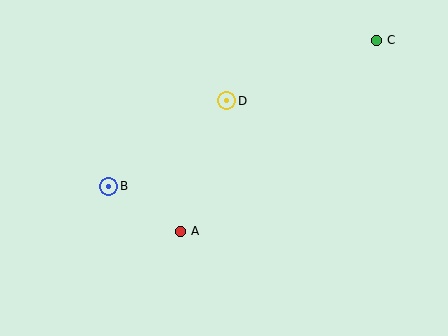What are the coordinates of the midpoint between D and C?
The midpoint between D and C is at (302, 70).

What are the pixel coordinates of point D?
Point D is at (227, 101).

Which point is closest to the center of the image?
Point D at (227, 101) is closest to the center.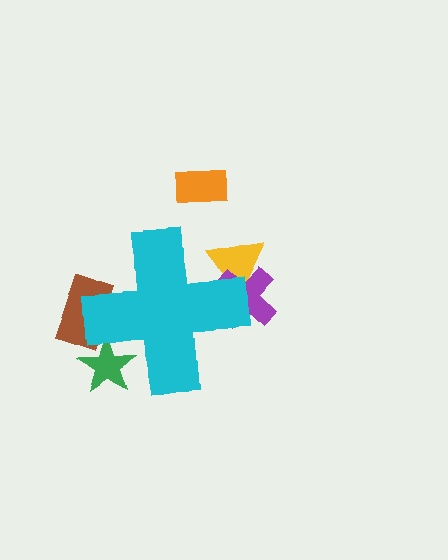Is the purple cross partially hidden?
Yes, the purple cross is partially hidden behind the cyan cross.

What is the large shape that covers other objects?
A cyan cross.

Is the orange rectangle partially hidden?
No, the orange rectangle is fully visible.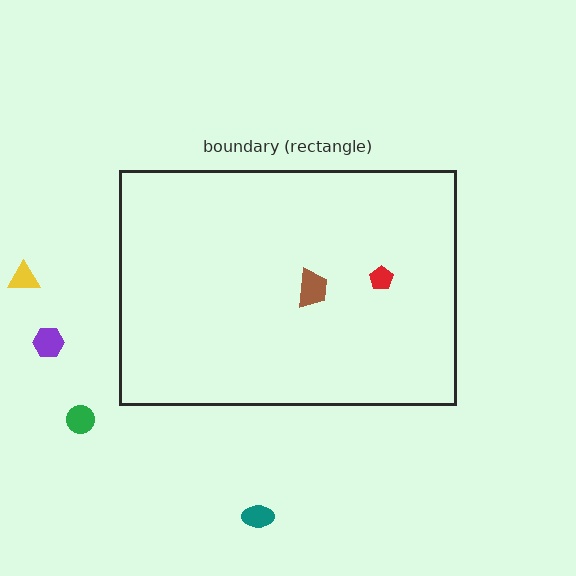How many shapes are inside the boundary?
2 inside, 4 outside.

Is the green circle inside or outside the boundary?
Outside.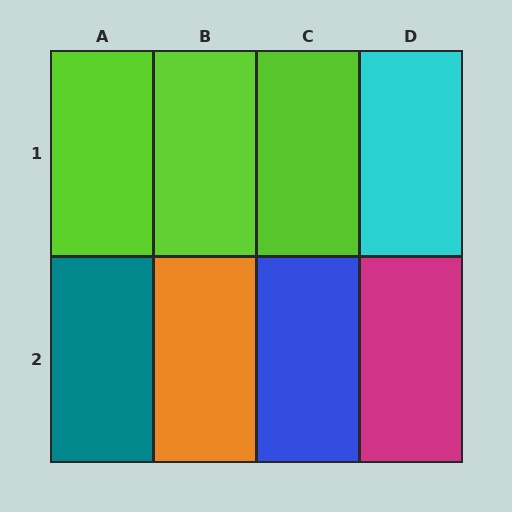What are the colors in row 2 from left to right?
Teal, orange, blue, magenta.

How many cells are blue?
1 cell is blue.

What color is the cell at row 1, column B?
Lime.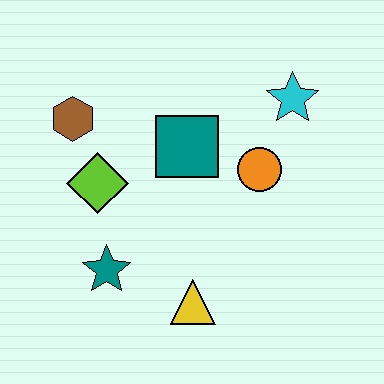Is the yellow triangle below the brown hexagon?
Yes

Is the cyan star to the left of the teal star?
No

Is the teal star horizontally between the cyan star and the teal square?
No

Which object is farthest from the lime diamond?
The cyan star is farthest from the lime diamond.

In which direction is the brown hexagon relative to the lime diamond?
The brown hexagon is above the lime diamond.